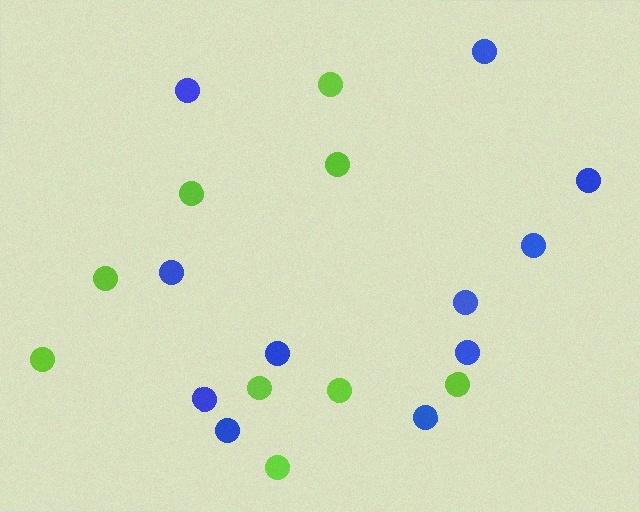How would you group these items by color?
There are 2 groups: one group of blue circles (11) and one group of lime circles (9).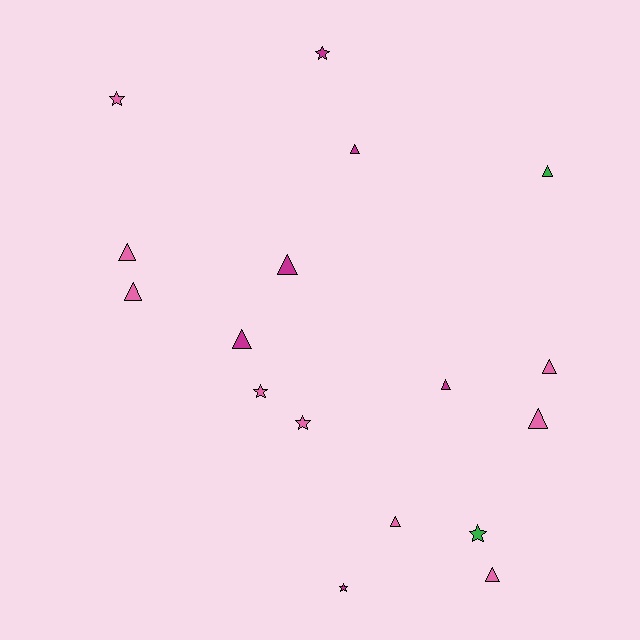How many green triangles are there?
There is 1 green triangle.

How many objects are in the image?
There are 17 objects.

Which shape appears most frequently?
Triangle, with 11 objects.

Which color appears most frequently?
Pink, with 9 objects.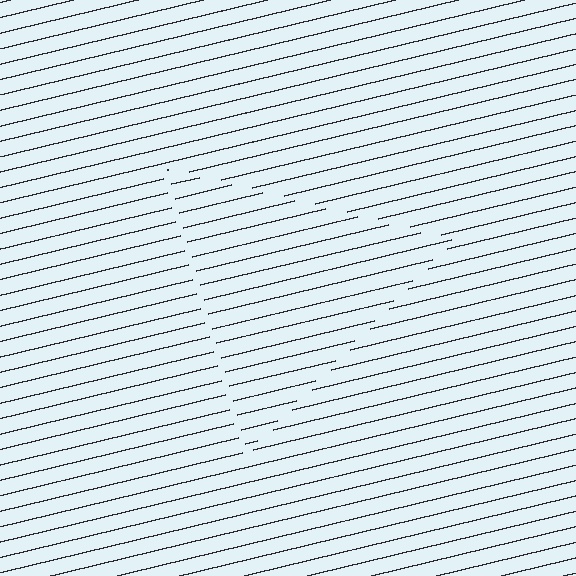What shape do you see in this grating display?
An illusory triangle. The interior of the shape contains the same grating, shifted by half a period — the contour is defined by the phase discontinuity where line-ends from the inner and outer gratings abut.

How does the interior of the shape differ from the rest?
The interior of the shape contains the same grating, shifted by half a period — the contour is defined by the phase discontinuity where line-ends from the inner and outer gratings abut.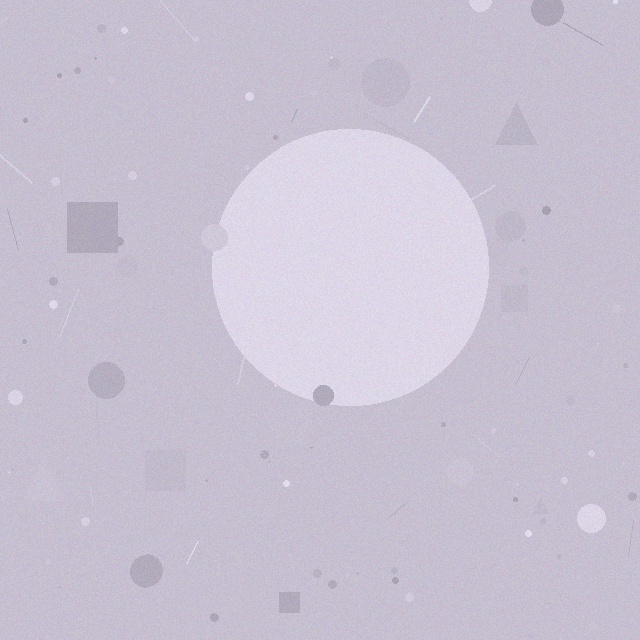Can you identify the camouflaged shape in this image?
The camouflaged shape is a circle.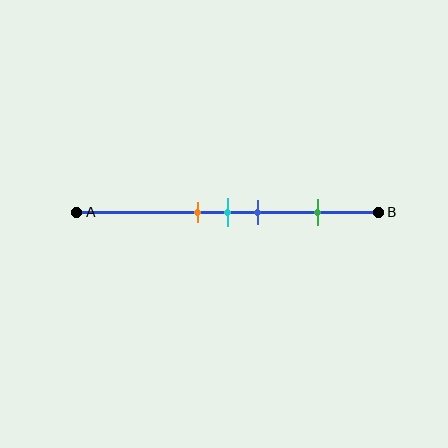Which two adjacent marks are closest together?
The orange and cyan marks are the closest adjacent pair.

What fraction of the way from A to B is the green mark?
The green mark is approximately 80% (0.8) of the way from A to B.